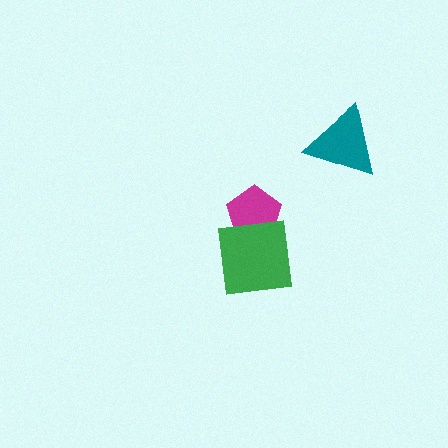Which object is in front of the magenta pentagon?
The green square is in front of the magenta pentagon.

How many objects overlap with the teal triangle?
0 objects overlap with the teal triangle.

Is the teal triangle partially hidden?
No, no other shape covers it.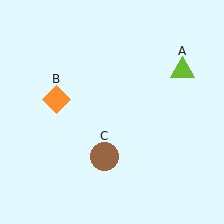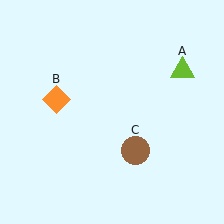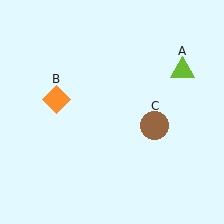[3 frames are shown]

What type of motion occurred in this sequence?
The brown circle (object C) rotated counterclockwise around the center of the scene.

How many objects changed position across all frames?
1 object changed position: brown circle (object C).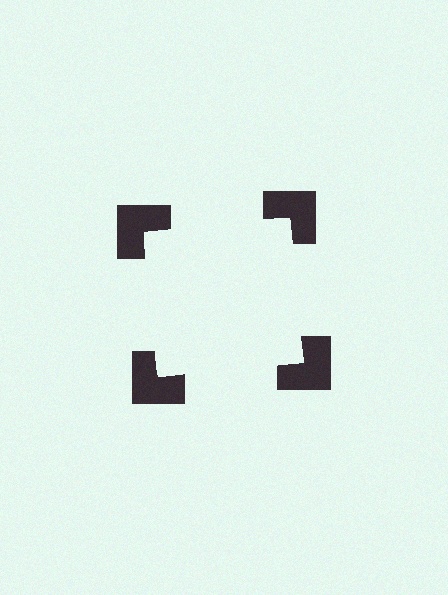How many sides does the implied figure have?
4 sides.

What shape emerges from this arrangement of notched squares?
An illusory square — its edges are inferred from the aligned wedge cuts in the notched squares, not physically drawn.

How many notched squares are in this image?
There are 4 — one at each vertex of the illusory square.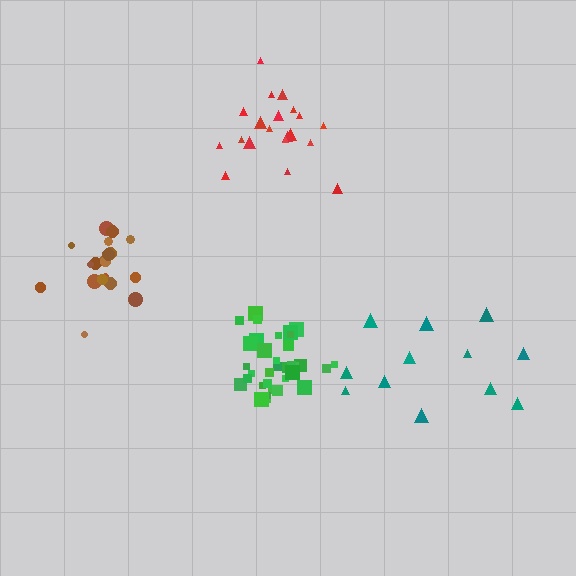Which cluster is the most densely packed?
Green.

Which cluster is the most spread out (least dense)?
Teal.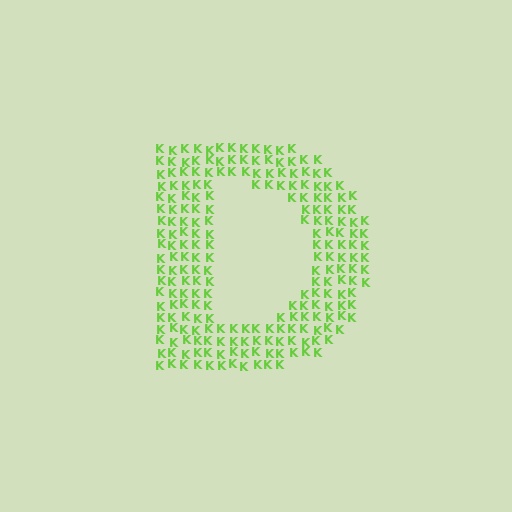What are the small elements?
The small elements are letter K's.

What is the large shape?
The large shape is the letter D.